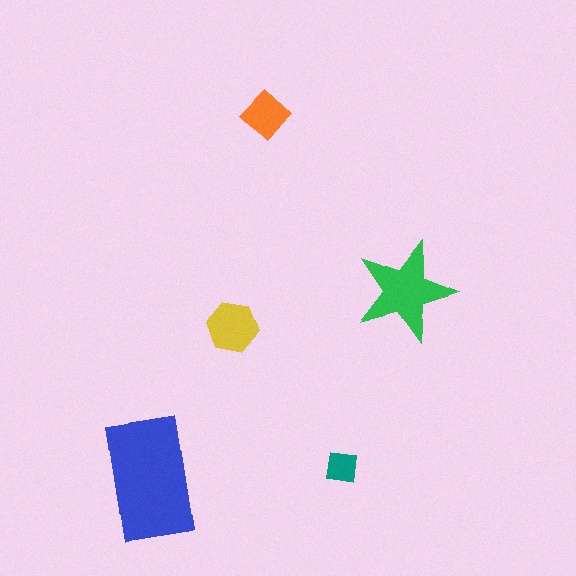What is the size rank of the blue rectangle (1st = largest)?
1st.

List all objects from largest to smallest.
The blue rectangle, the green star, the yellow hexagon, the orange diamond, the teal square.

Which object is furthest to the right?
The green star is rightmost.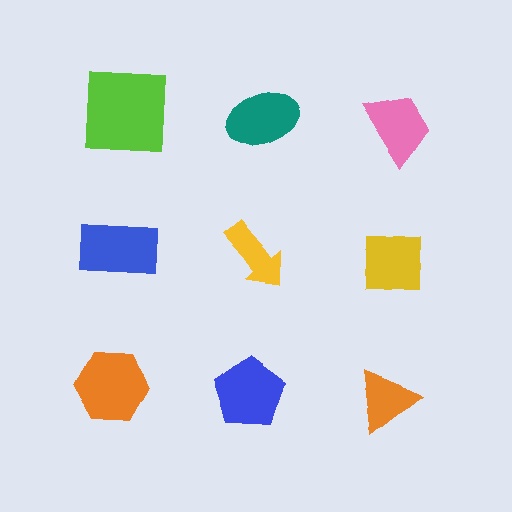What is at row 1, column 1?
A lime square.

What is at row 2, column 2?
A yellow arrow.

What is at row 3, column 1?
An orange hexagon.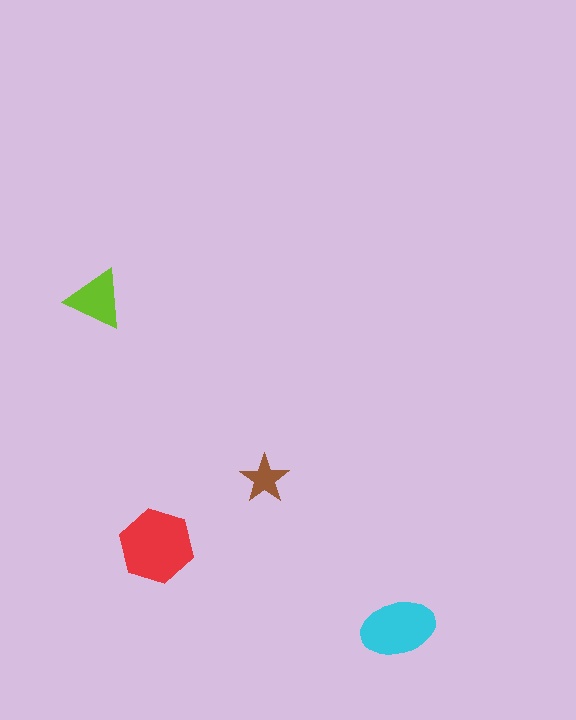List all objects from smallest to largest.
The brown star, the lime triangle, the cyan ellipse, the red hexagon.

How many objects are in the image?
There are 4 objects in the image.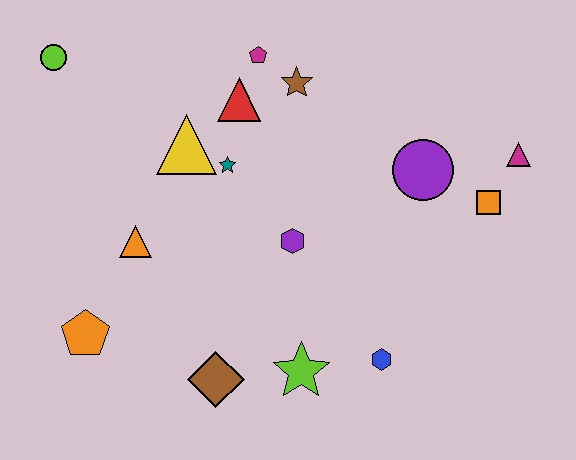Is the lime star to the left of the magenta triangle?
Yes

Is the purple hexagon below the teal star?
Yes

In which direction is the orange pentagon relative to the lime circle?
The orange pentagon is below the lime circle.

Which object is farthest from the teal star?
The magenta triangle is farthest from the teal star.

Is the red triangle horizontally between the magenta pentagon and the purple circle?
No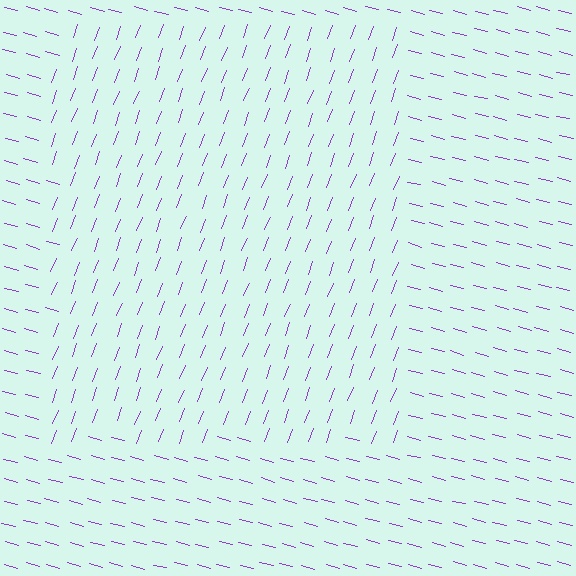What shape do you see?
I see a rectangle.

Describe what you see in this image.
The image is filled with small purple line segments. A rectangle region in the image has lines oriented differently from the surrounding lines, creating a visible texture boundary.